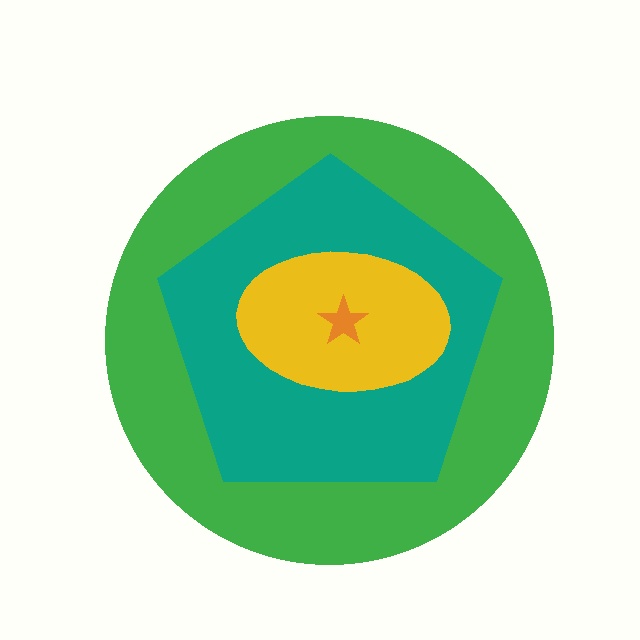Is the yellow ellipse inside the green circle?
Yes.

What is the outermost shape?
The green circle.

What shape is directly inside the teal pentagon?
The yellow ellipse.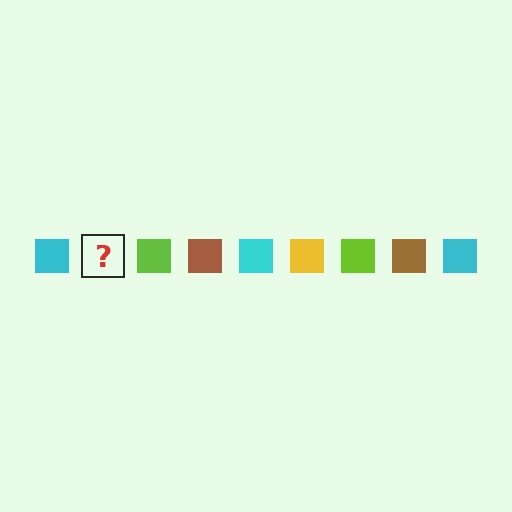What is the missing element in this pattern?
The missing element is a yellow square.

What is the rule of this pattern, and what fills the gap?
The rule is that the pattern cycles through cyan, yellow, lime, brown squares. The gap should be filled with a yellow square.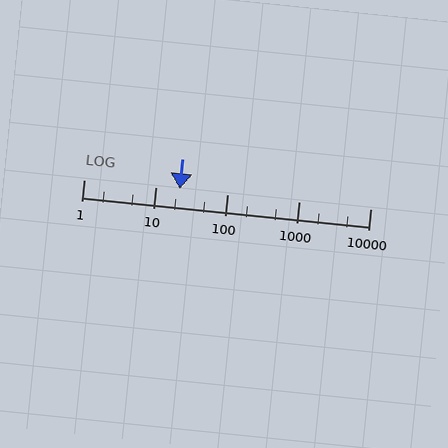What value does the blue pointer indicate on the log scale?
The pointer indicates approximately 22.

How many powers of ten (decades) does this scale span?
The scale spans 4 decades, from 1 to 10000.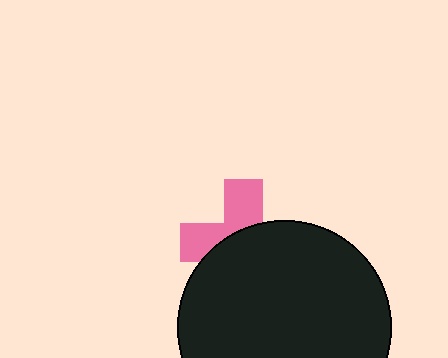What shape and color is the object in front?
The object in front is a black circle.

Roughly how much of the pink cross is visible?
A small part of it is visible (roughly 40%).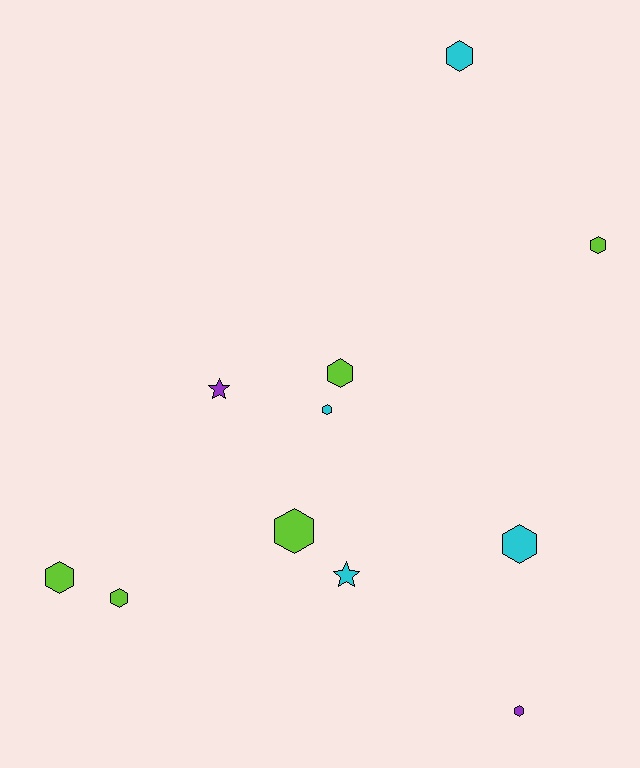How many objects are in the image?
There are 11 objects.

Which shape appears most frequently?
Hexagon, with 9 objects.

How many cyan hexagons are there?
There are 3 cyan hexagons.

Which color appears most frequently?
Lime, with 5 objects.